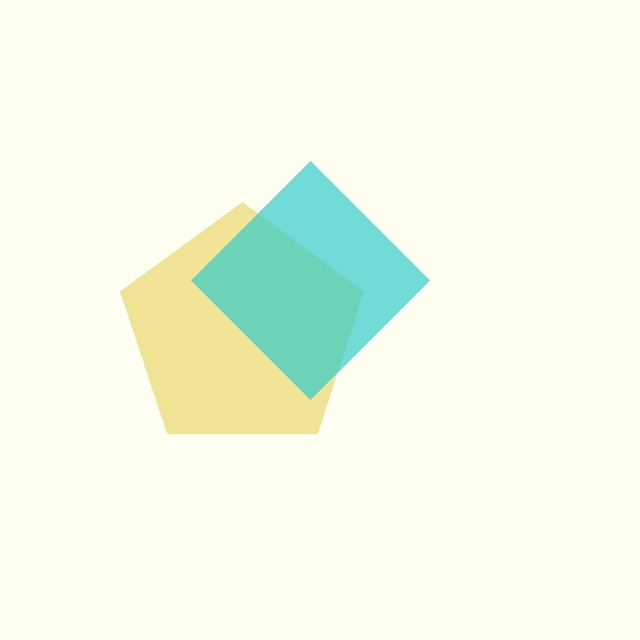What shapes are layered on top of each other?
The layered shapes are: a yellow pentagon, a cyan diamond.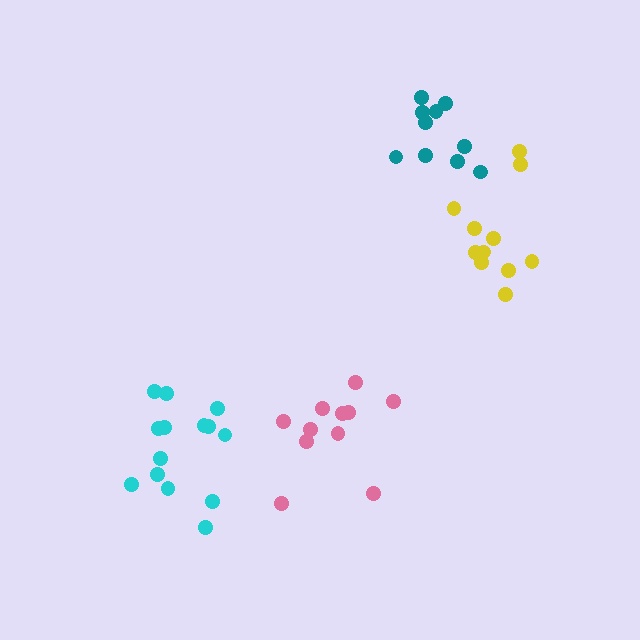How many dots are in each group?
Group 1: 11 dots, Group 2: 10 dots, Group 3: 14 dots, Group 4: 11 dots (46 total).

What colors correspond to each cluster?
The clusters are colored: pink, teal, cyan, yellow.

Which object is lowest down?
The cyan cluster is bottommost.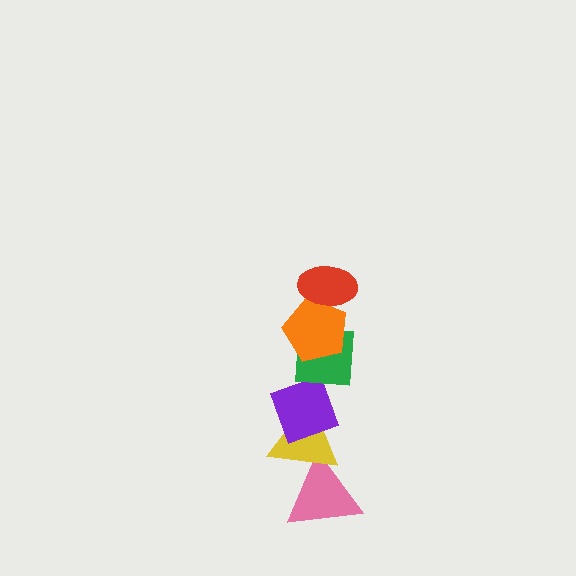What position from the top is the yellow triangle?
The yellow triangle is 5th from the top.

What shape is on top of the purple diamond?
The green square is on top of the purple diamond.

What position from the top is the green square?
The green square is 3rd from the top.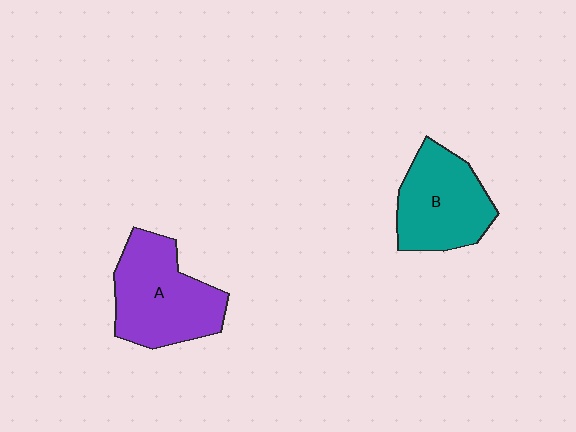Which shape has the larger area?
Shape A (purple).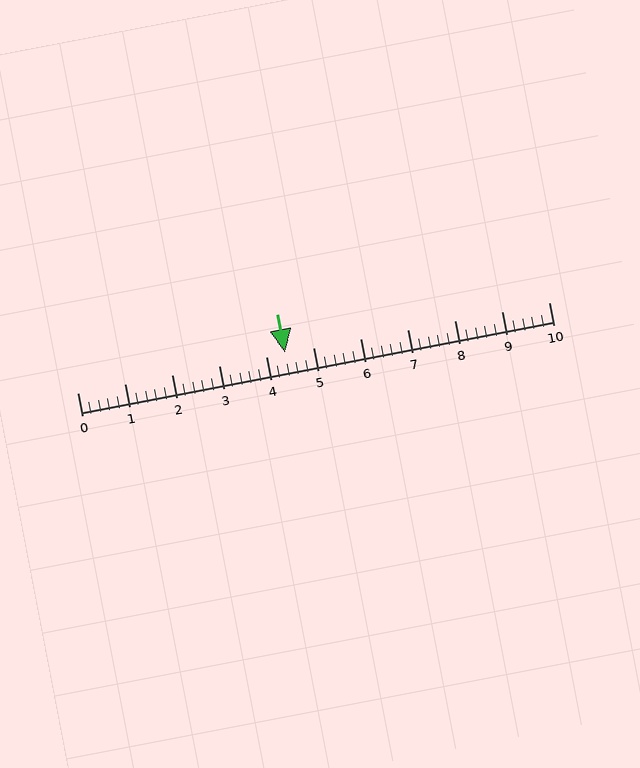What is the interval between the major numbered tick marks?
The major tick marks are spaced 1 units apart.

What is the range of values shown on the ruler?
The ruler shows values from 0 to 10.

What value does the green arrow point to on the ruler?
The green arrow points to approximately 4.4.